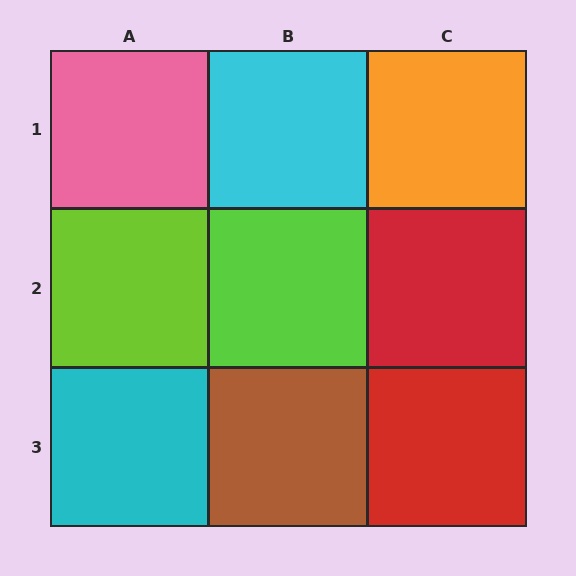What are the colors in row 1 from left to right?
Pink, cyan, orange.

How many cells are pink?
1 cell is pink.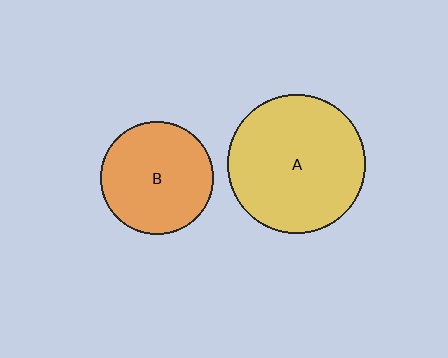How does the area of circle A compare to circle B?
Approximately 1.5 times.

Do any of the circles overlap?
No, none of the circles overlap.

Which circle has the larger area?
Circle A (yellow).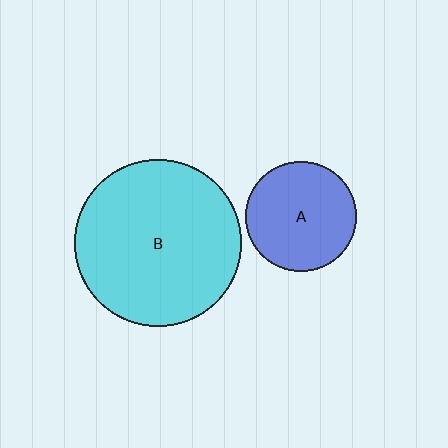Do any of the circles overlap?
No, none of the circles overlap.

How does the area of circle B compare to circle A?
Approximately 2.3 times.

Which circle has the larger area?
Circle B (cyan).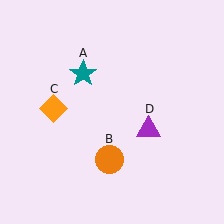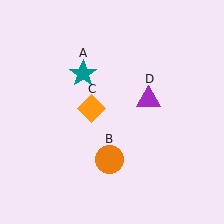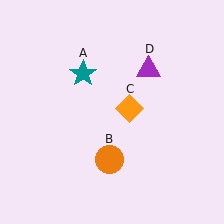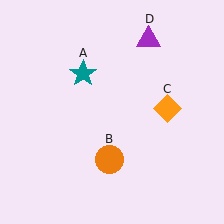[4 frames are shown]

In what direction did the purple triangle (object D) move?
The purple triangle (object D) moved up.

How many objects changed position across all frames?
2 objects changed position: orange diamond (object C), purple triangle (object D).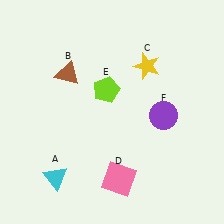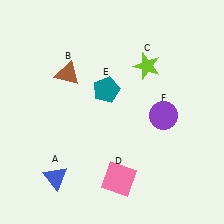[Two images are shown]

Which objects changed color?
A changed from cyan to blue. C changed from yellow to lime. E changed from lime to teal.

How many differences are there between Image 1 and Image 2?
There are 3 differences between the two images.